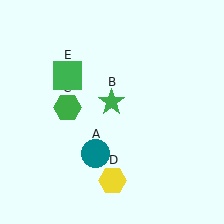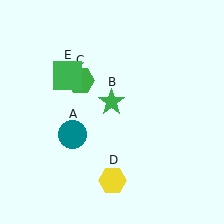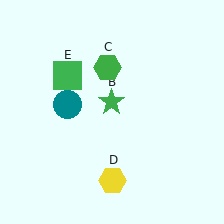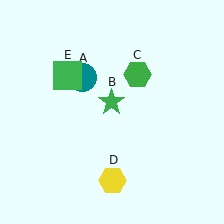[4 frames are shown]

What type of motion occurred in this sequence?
The teal circle (object A), green hexagon (object C) rotated clockwise around the center of the scene.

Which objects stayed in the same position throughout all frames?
Green star (object B) and yellow hexagon (object D) and green square (object E) remained stationary.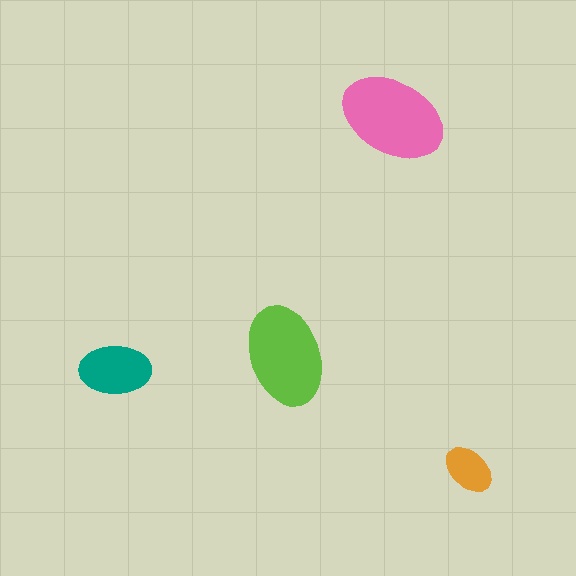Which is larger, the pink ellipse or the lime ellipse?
The pink one.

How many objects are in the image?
There are 4 objects in the image.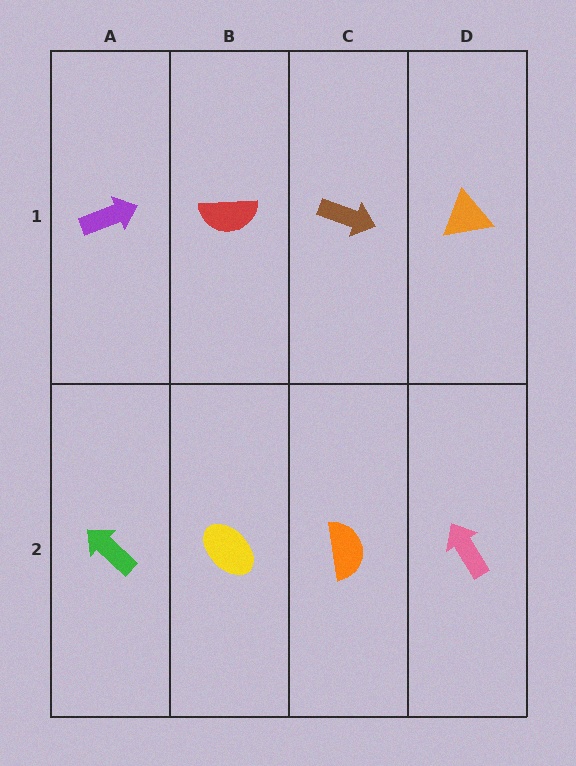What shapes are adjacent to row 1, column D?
A pink arrow (row 2, column D), a brown arrow (row 1, column C).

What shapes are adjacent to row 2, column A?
A purple arrow (row 1, column A), a yellow ellipse (row 2, column B).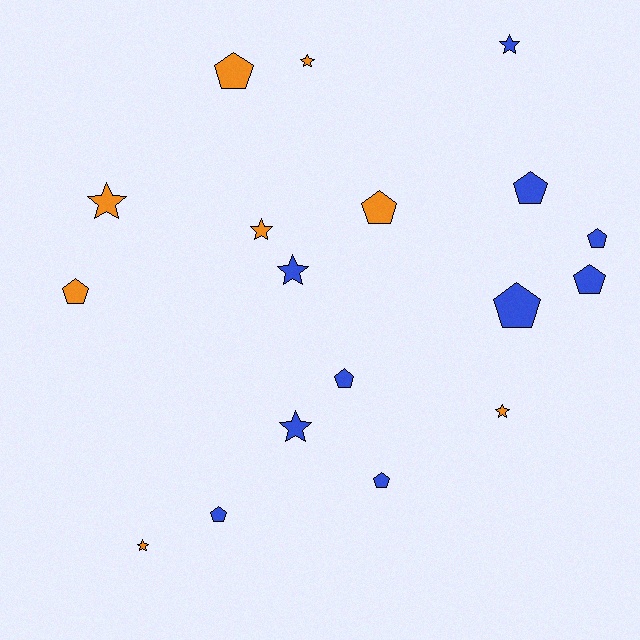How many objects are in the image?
There are 18 objects.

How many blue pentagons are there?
There are 7 blue pentagons.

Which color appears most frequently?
Blue, with 10 objects.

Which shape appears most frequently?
Pentagon, with 10 objects.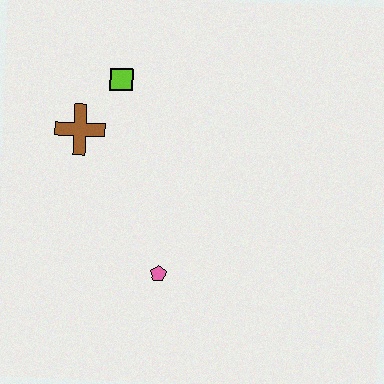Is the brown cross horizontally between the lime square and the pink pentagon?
No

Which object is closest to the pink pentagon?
The brown cross is closest to the pink pentagon.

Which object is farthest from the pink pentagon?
The lime square is farthest from the pink pentagon.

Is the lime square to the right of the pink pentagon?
No